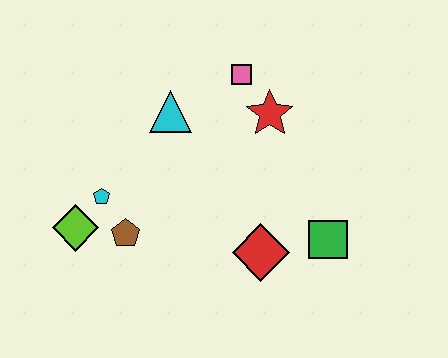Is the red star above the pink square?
No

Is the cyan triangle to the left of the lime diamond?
No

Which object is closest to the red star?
The pink square is closest to the red star.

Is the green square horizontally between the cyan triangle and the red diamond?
No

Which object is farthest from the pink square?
The lime diamond is farthest from the pink square.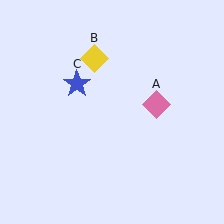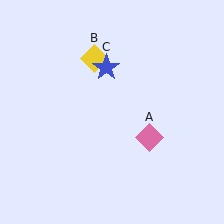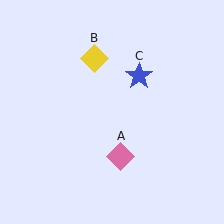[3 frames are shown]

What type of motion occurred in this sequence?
The pink diamond (object A), blue star (object C) rotated clockwise around the center of the scene.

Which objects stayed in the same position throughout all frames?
Yellow diamond (object B) remained stationary.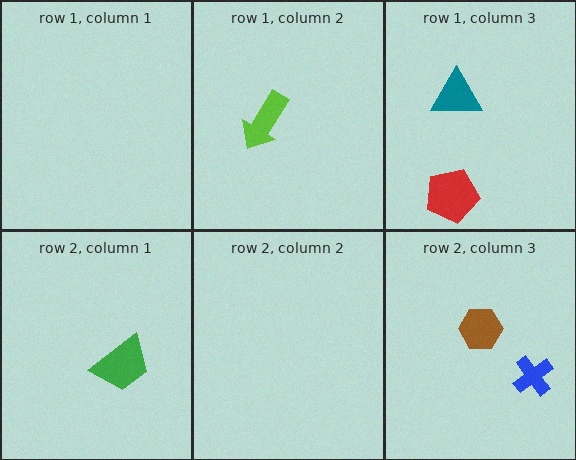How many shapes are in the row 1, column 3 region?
2.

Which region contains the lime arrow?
The row 1, column 2 region.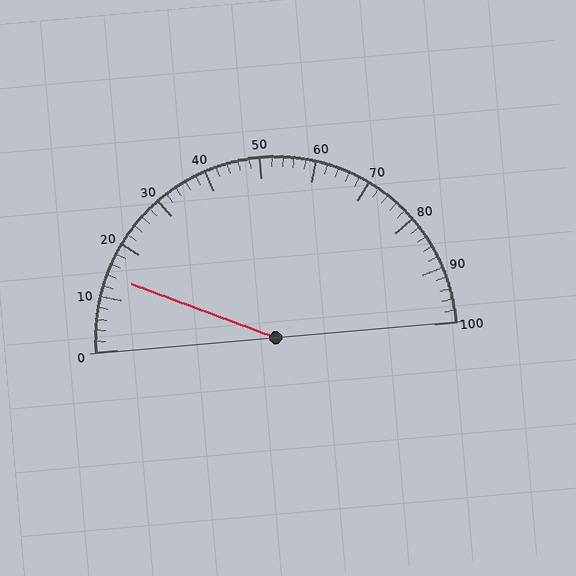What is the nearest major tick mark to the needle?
The nearest major tick mark is 10.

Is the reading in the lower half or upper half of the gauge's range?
The reading is in the lower half of the range (0 to 100).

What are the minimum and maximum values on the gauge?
The gauge ranges from 0 to 100.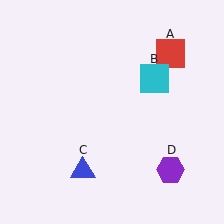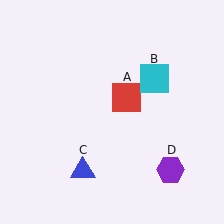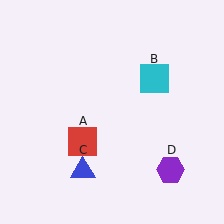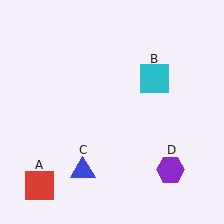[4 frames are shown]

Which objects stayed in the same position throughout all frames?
Cyan square (object B) and blue triangle (object C) and purple hexagon (object D) remained stationary.